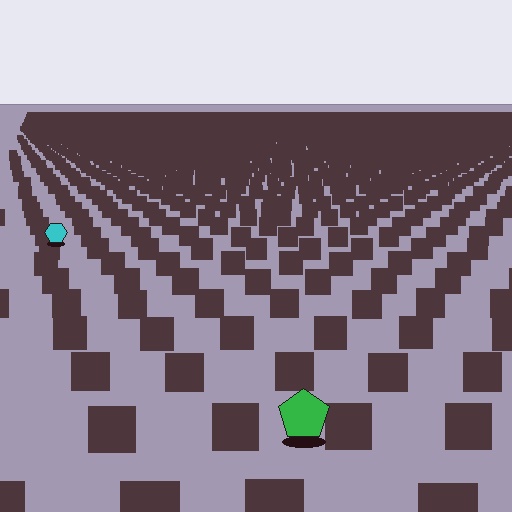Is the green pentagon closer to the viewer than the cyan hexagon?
Yes. The green pentagon is closer — you can tell from the texture gradient: the ground texture is coarser near it.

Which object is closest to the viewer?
The green pentagon is closest. The texture marks near it are larger and more spread out.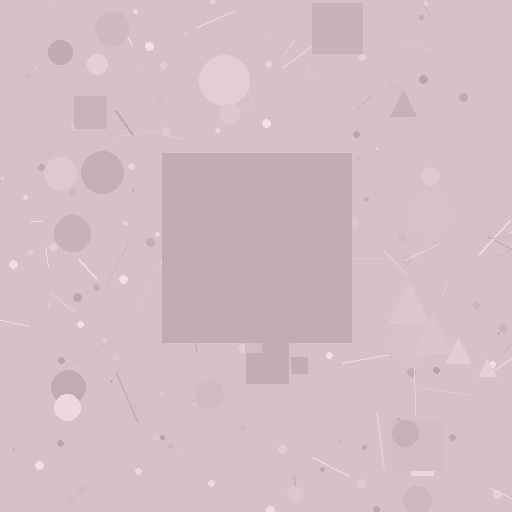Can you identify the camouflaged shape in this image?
The camouflaged shape is a square.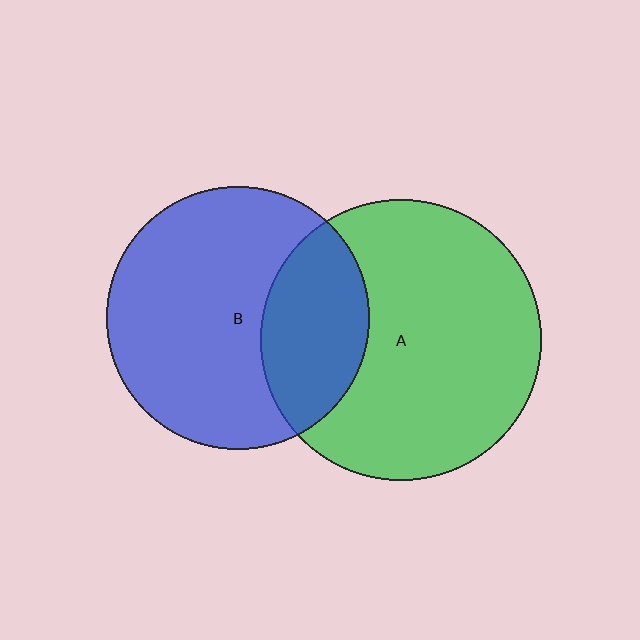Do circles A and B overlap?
Yes.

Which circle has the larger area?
Circle A (green).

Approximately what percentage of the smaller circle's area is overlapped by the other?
Approximately 30%.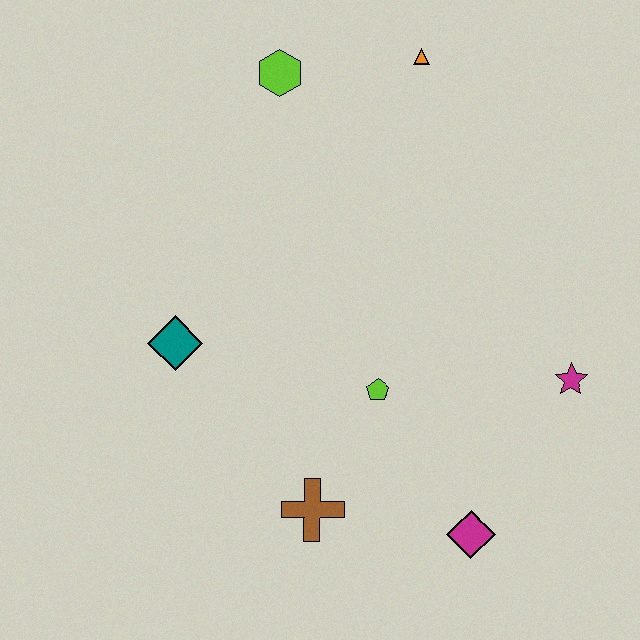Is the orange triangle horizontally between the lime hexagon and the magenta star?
Yes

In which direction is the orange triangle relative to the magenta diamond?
The orange triangle is above the magenta diamond.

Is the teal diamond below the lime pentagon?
No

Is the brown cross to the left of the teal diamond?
No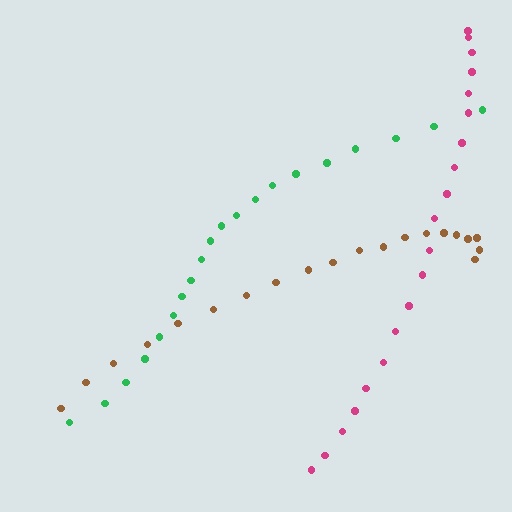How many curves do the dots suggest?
There are 3 distinct paths.